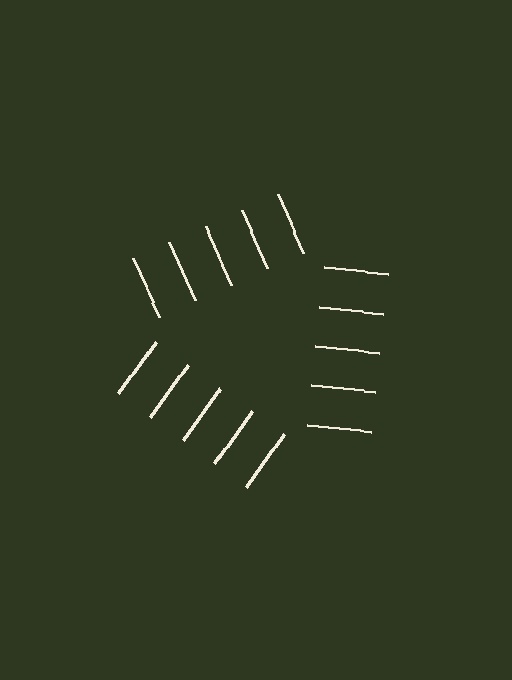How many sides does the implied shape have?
3 sides — the line-ends trace a triangle.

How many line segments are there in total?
15 — 5 along each of the 3 edges.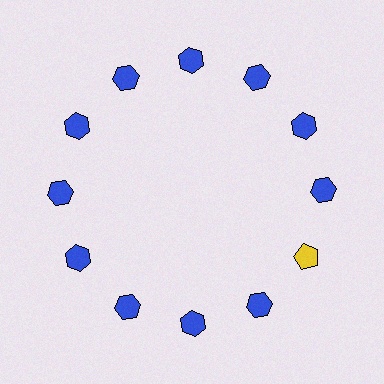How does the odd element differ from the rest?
It differs in both color (yellow instead of blue) and shape (pentagon instead of hexagon).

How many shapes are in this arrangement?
There are 12 shapes arranged in a ring pattern.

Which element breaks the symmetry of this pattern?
The yellow pentagon at roughly the 4 o'clock position breaks the symmetry. All other shapes are blue hexagons.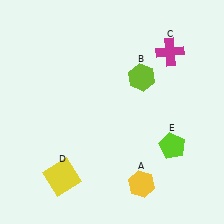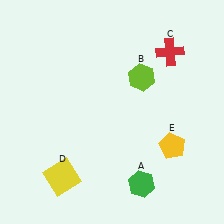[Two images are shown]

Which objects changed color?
A changed from yellow to green. C changed from magenta to red. E changed from lime to yellow.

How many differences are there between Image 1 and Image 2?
There are 3 differences between the two images.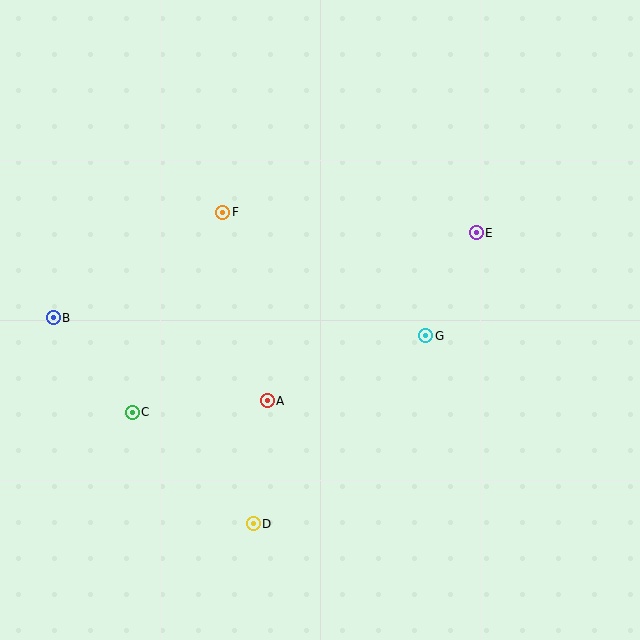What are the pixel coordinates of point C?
Point C is at (132, 412).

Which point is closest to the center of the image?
Point A at (267, 401) is closest to the center.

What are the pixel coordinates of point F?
Point F is at (223, 212).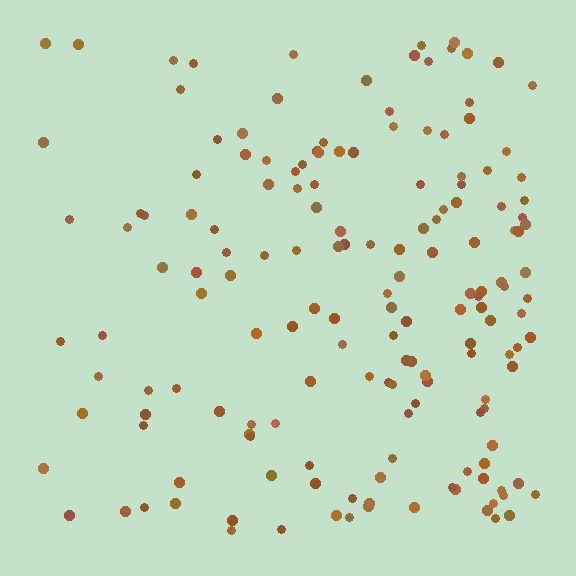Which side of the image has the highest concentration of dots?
The right.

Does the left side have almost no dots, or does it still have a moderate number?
Still a moderate number, just noticeably fewer than the right.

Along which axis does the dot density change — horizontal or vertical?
Horizontal.